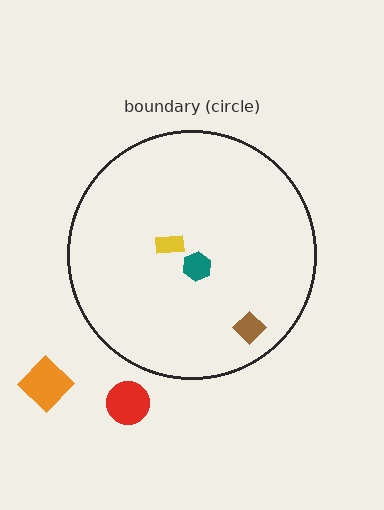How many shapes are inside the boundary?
3 inside, 2 outside.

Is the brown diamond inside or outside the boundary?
Inside.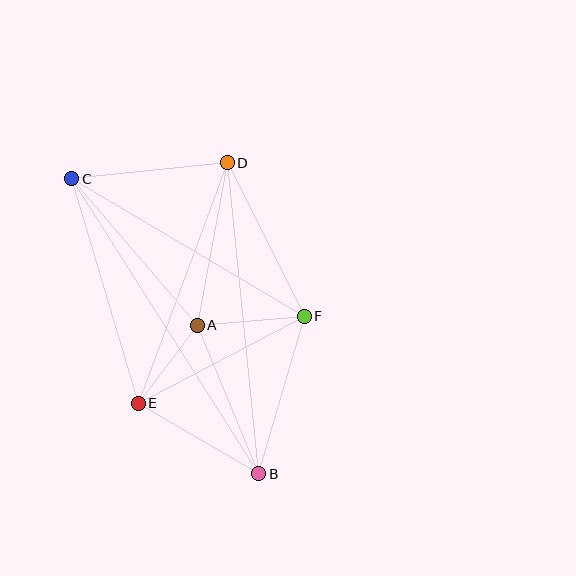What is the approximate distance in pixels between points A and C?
The distance between A and C is approximately 193 pixels.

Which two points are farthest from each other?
Points B and C are farthest from each other.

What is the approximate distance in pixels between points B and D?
The distance between B and D is approximately 313 pixels.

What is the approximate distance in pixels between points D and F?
The distance between D and F is approximately 172 pixels.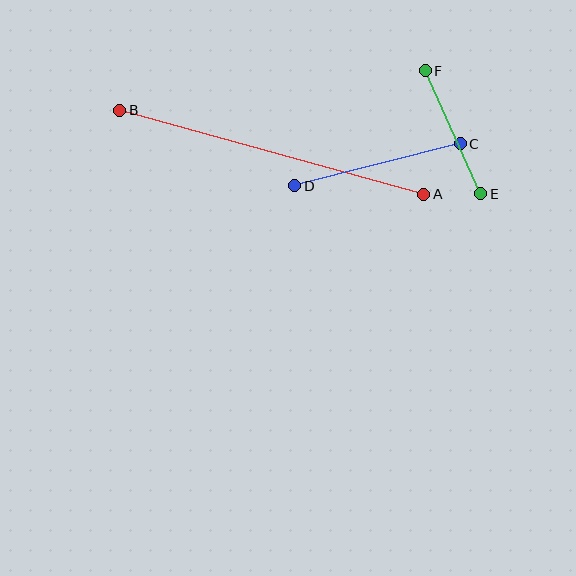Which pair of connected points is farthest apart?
Points A and B are farthest apart.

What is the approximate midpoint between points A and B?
The midpoint is at approximately (272, 152) pixels.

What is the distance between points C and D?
The distance is approximately 171 pixels.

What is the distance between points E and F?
The distance is approximately 135 pixels.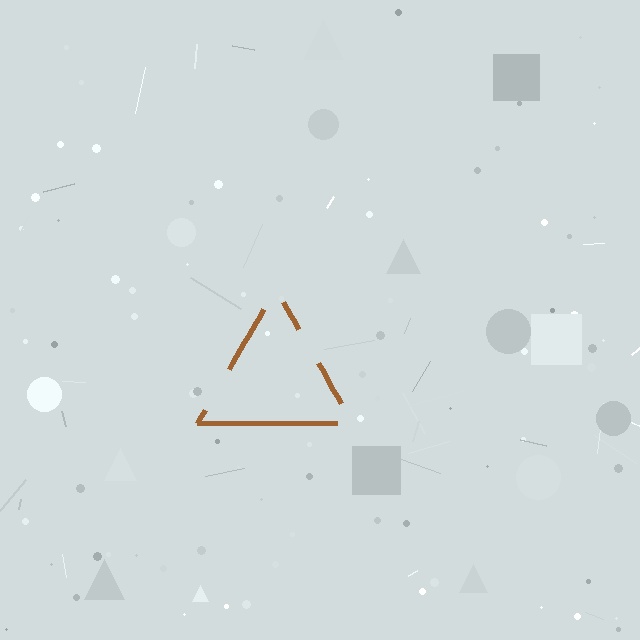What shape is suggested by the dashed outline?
The dashed outline suggests a triangle.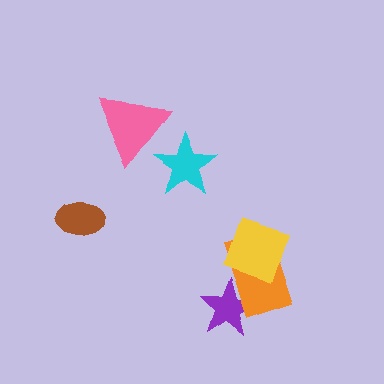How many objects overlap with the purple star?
1 object overlaps with the purple star.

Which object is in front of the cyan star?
The pink triangle is in front of the cyan star.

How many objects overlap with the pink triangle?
1 object overlaps with the pink triangle.